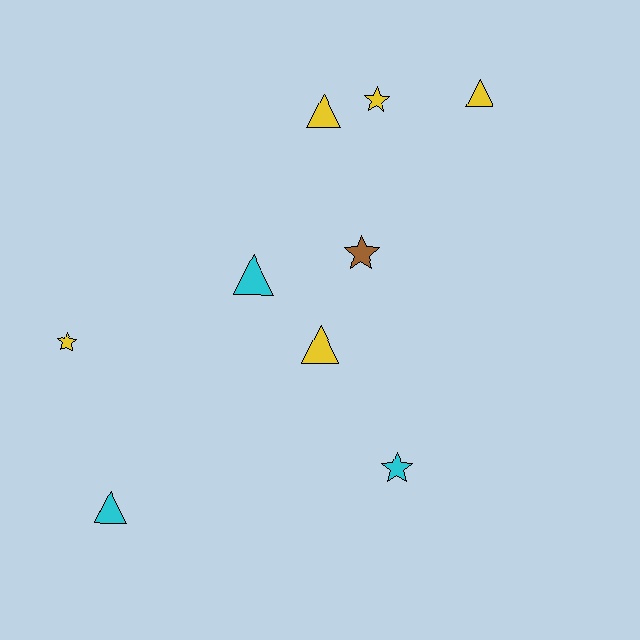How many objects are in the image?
There are 9 objects.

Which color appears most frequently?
Yellow, with 5 objects.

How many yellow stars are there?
There are 2 yellow stars.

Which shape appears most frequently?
Triangle, with 5 objects.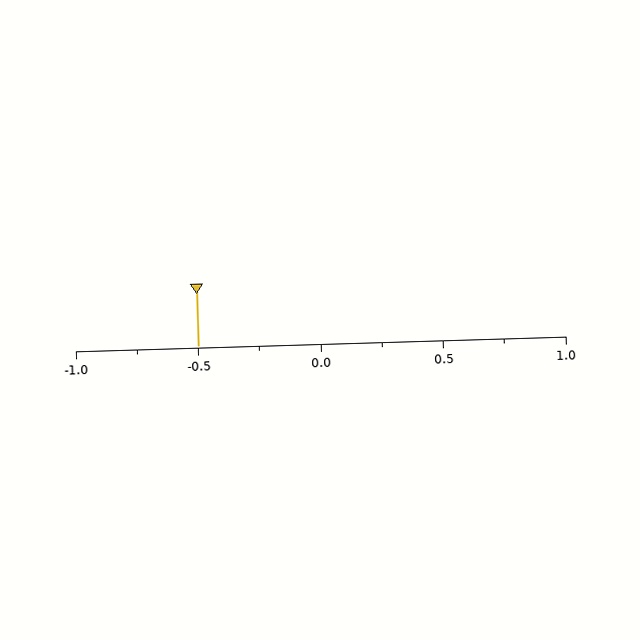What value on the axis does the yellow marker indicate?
The marker indicates approximately -0.5.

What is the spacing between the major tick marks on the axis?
The major ticks are spaced 0.5 apart.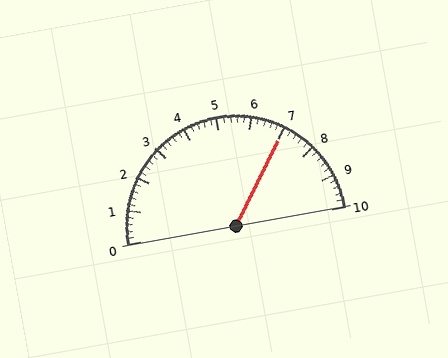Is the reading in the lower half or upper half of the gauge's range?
The reading is in the upper half of the range (0 to 10).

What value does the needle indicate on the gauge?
The needle indicates approximately 7.0.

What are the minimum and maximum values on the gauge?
The gauge ranges from 0 to 10.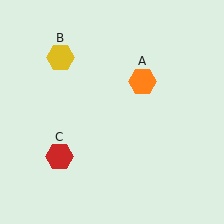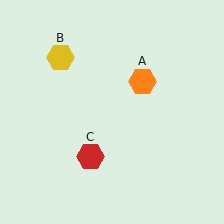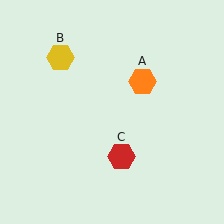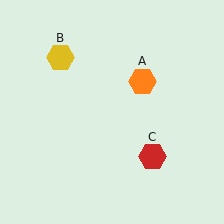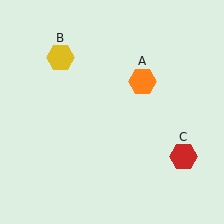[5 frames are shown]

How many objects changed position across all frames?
1 object changed position: red hexagon (object C).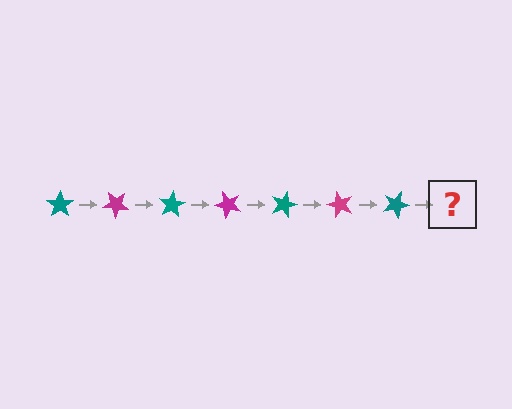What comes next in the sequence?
The next element should be a magenta star, rotated 280 degrees from the start.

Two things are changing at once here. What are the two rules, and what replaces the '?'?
The two rules are that it rotates 40 degrees each step and the color cycles through teal and magenta. The '?' should be a magenta star, rotated 280 degrees from the start.